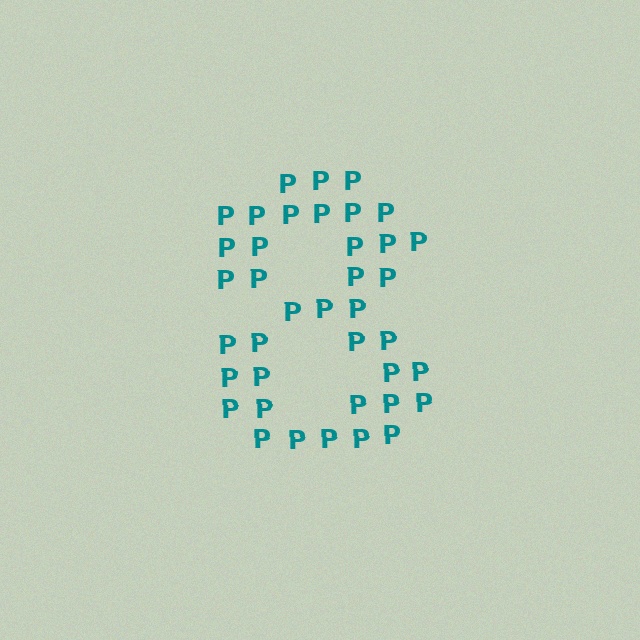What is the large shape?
The large shape is the digit 8.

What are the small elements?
The small elements are letter P's.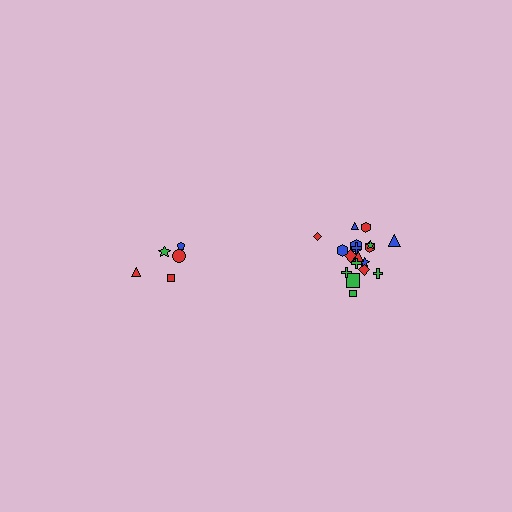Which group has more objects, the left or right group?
The right group.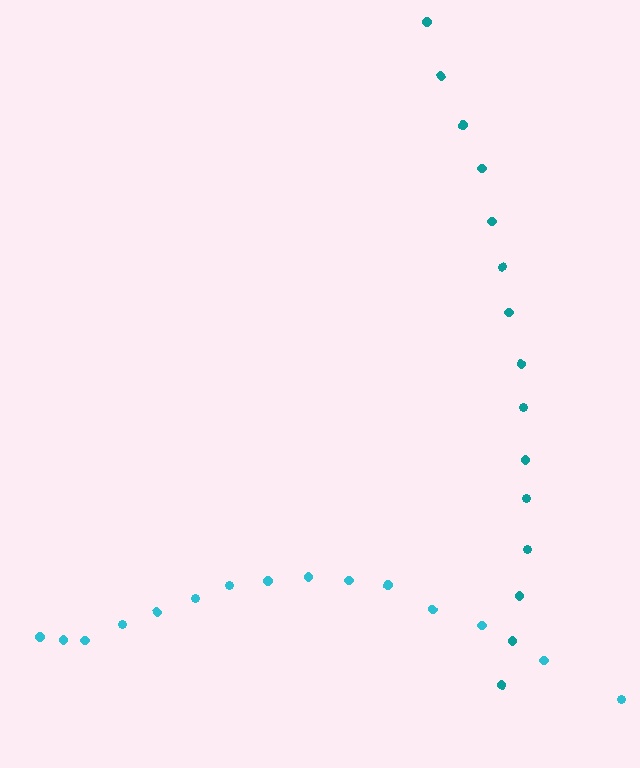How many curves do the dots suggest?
There are 2 distinct paths.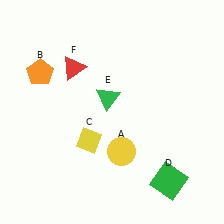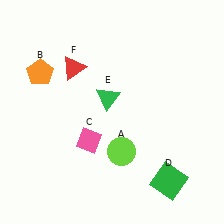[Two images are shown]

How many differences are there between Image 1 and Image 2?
There are 2 differences between the two images.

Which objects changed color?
A changed from yellow to lime. C changed from yellow to pink.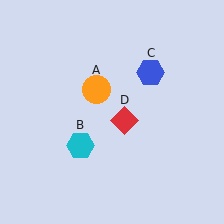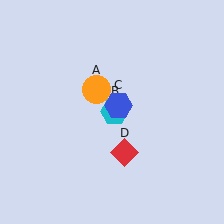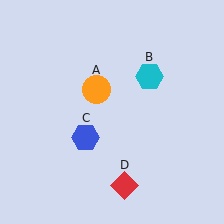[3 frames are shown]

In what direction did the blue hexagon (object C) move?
The blue hexagon (object C) moved down and to the left.